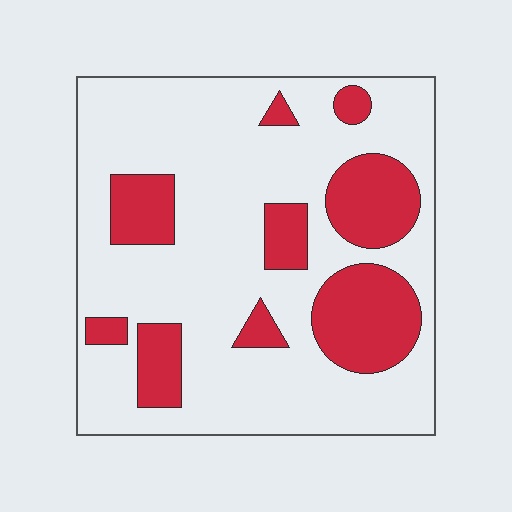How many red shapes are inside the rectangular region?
9.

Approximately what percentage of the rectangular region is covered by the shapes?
Approximately 25%.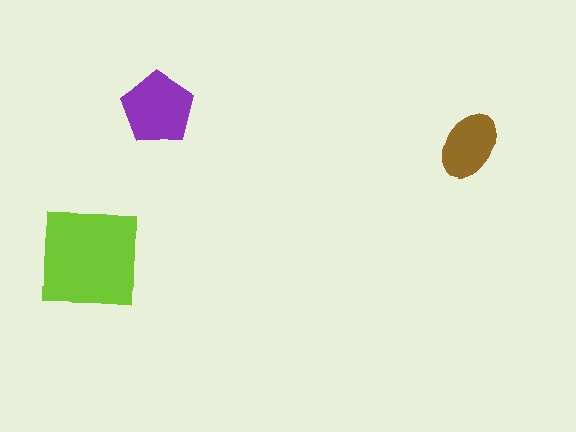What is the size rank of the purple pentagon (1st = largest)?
2nd.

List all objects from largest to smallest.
The lime square, the purple pentagon, the brown ellipse.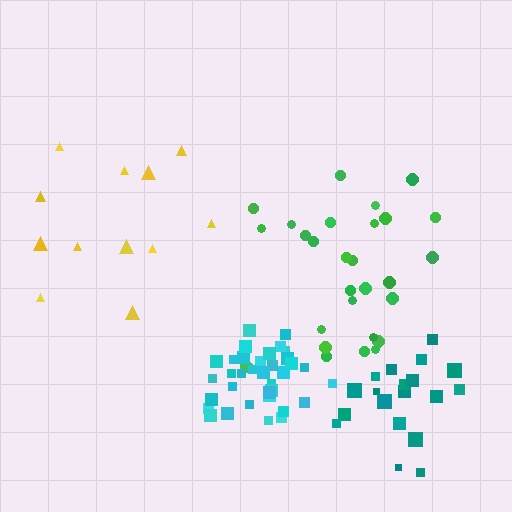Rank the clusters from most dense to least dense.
cyan, teal, green, yellow.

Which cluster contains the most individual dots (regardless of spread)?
Cyan (35).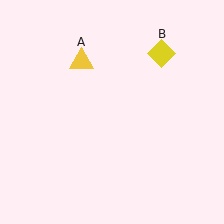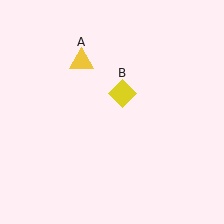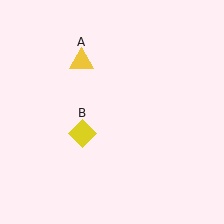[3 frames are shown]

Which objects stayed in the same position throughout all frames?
Yellow triangle (object A) remained stationary.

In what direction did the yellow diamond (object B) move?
The yellow diamond (object B) moved down and to the left.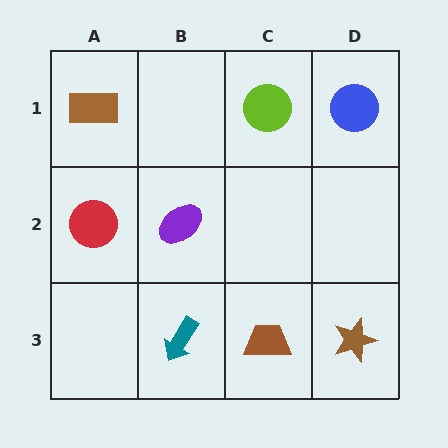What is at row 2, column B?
A purple ellipse.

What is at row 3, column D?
A brown star.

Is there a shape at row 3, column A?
No, that cell is empty.